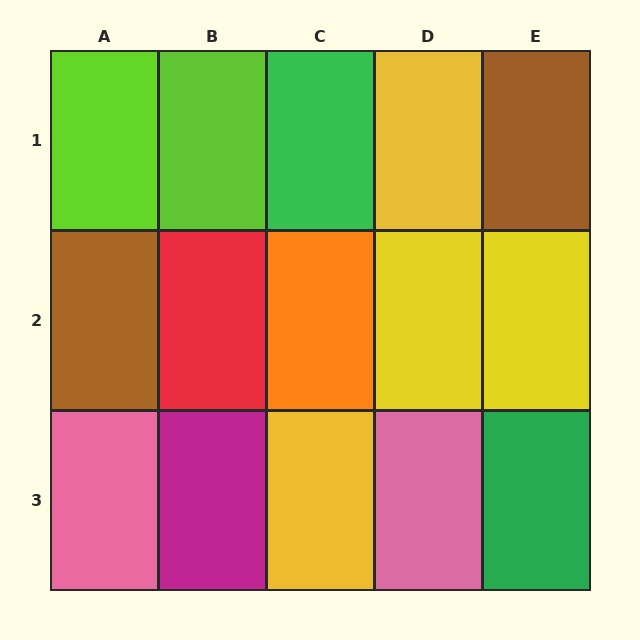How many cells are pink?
2 cells are pink.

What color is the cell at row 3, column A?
Pink.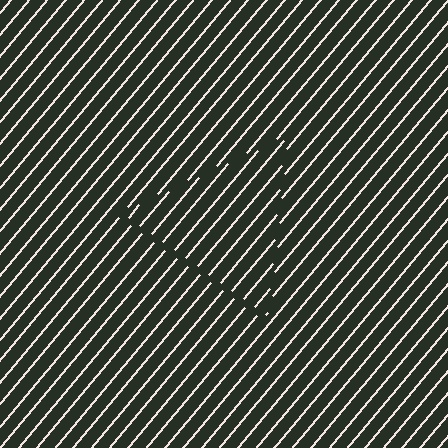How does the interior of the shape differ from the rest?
The interior of the shape contains the same grating, shifted by half a period — the contour is defined by the phase discontinuity where line-ends from the inner and outer gratings abut.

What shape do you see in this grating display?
An illusory triangle. The interior of the shape contains the same grating, shifted by half a period — the contour is defined by the phase discontinuity where line-ends from the inner and outer gratings abut.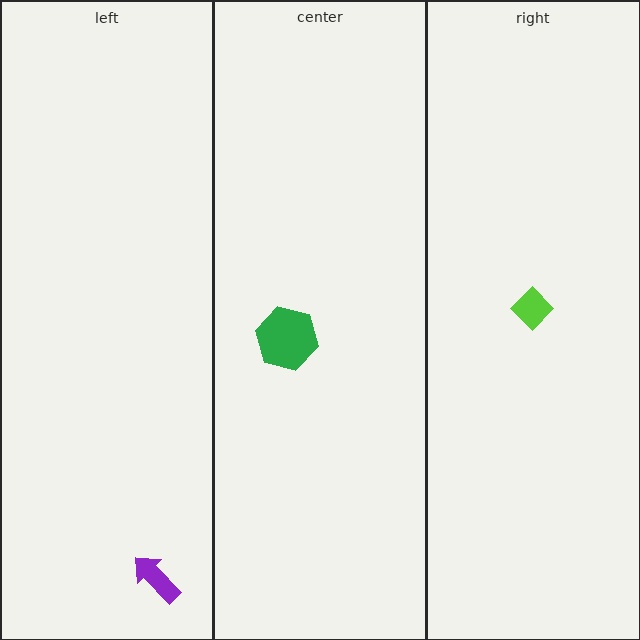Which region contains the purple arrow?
The left region.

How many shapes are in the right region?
1.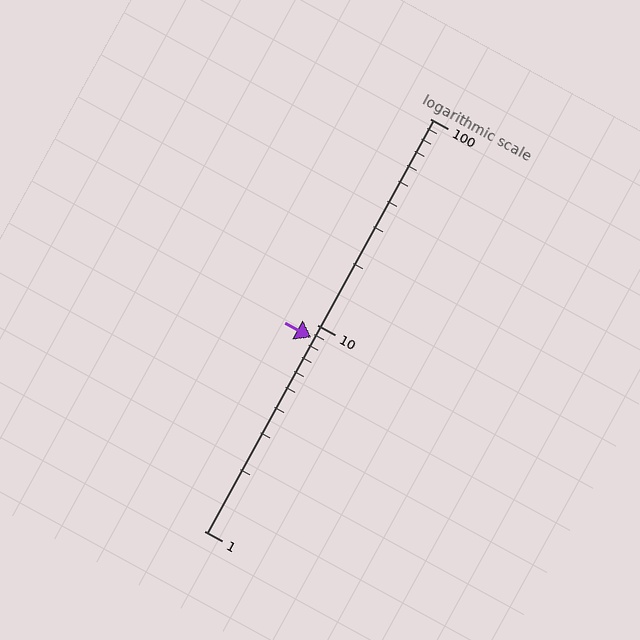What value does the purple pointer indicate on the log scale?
The pointer indicates approximately 8.7.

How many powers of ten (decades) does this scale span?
The scale spans 2 decades, from 1 to 100.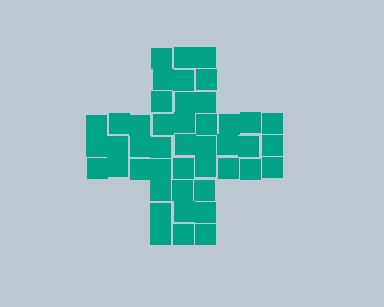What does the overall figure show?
The overall figure shows a cross.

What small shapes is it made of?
It is made of small squares.